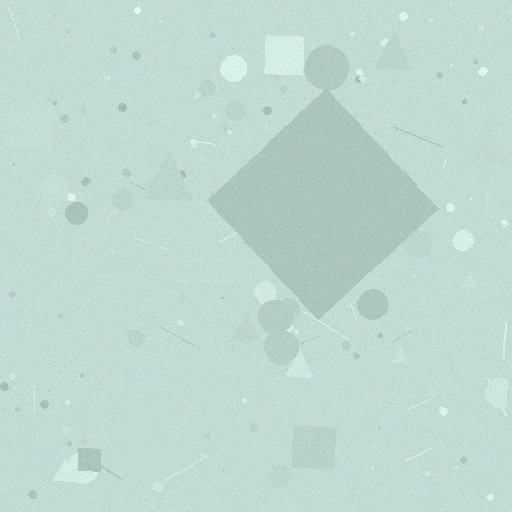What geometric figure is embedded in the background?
A diamond is embedded in the background.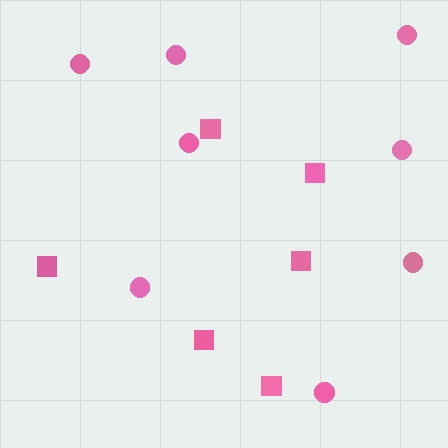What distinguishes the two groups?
There are 2 groups: one group of squares (6) and one group of circles (8).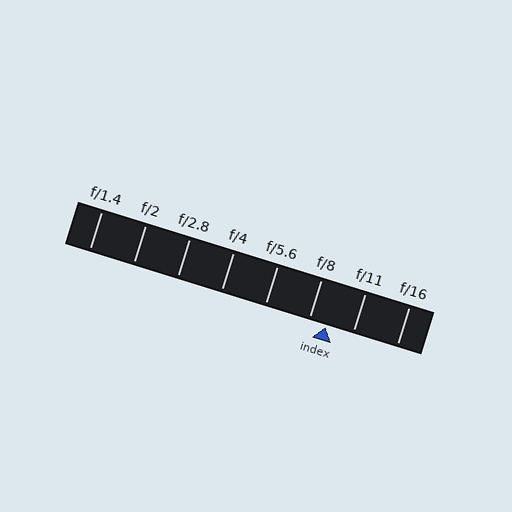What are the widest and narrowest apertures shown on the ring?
The widest aperture shown is f/1.4 and the narrowest is f/16.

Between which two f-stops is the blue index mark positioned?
The index mark is between f/8 and f/11.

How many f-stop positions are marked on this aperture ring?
There are 8 f-stop positions marked.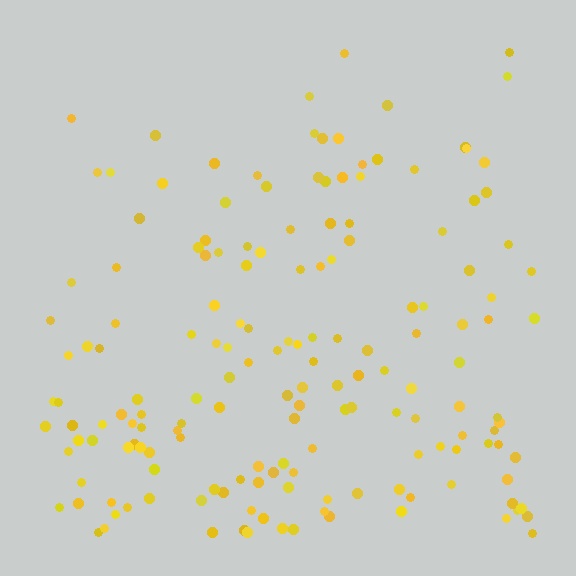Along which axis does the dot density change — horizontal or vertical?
Vertical.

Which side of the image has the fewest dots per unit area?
The top.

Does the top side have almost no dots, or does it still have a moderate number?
Still a moderate number, just noticeably fewer than the bottom.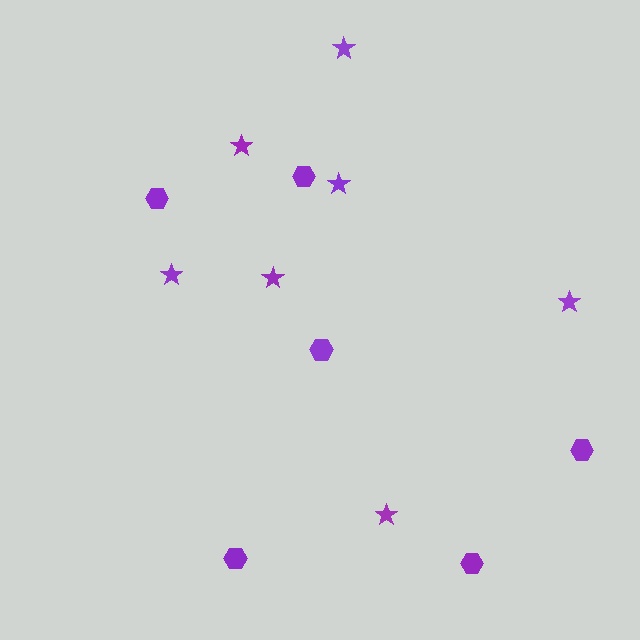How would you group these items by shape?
There are 2 groups: one group of stars (7) and one group of hexagons (6).